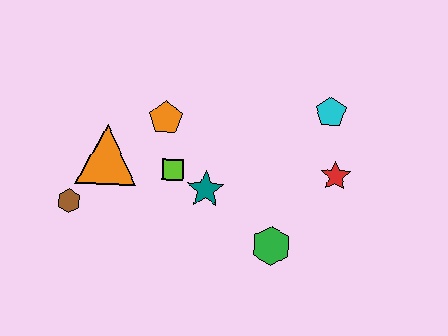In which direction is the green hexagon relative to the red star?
The green hexagon is below the red star.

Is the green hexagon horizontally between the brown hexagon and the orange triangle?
No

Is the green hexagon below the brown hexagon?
Yes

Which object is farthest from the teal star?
The cyan pentagon is farthest from the teal star.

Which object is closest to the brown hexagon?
The orange triangle is closest to the brown hexagon.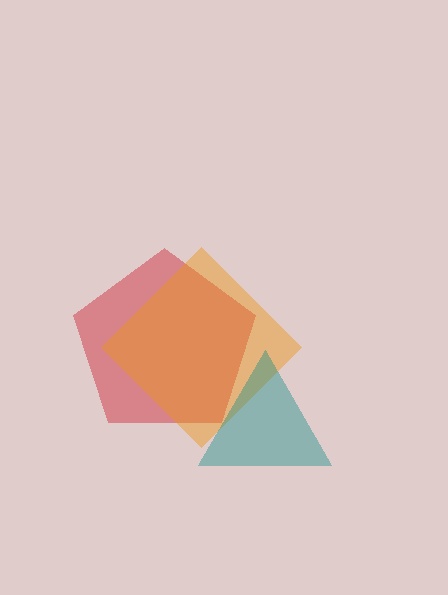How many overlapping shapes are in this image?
There are 3 overlapping shapes in the image.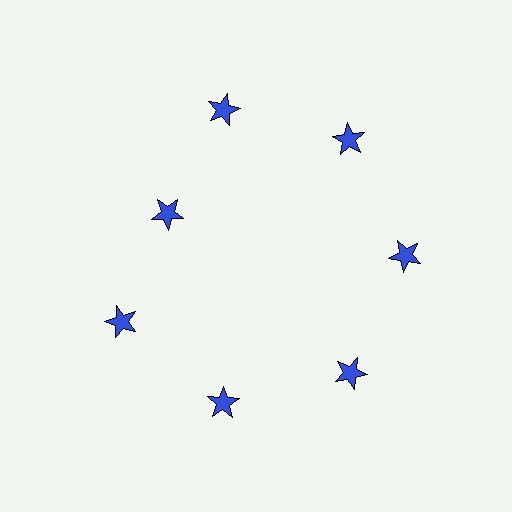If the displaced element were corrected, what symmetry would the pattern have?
It would have 7-fold rotational symmetry — the pattern would map onto itself every 51 degrees.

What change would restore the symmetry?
The symmetry would be restored by moving it outward, back onto the ring so that all 7 stars sit at equal angles and equal distance from the center.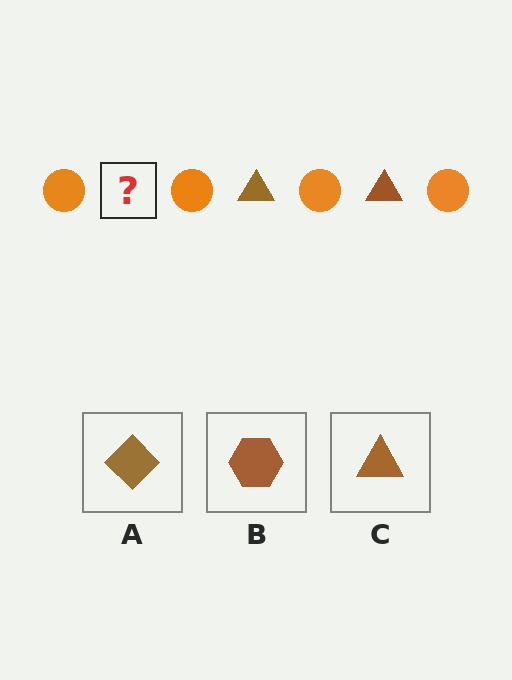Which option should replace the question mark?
Option C.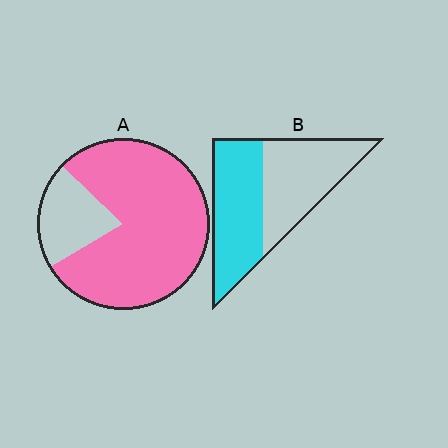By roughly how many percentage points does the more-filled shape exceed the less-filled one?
By roughly 30 percentage points (A over B).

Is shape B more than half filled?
Roughly half.